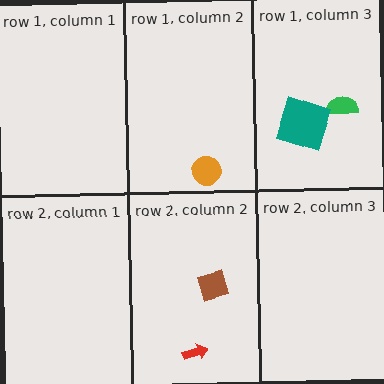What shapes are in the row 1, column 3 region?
The green semicircle, the teal square.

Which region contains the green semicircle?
The row 1, column 3 region.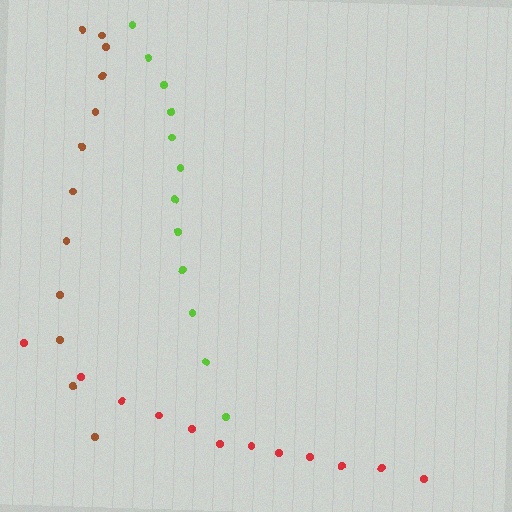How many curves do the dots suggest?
There are 3 distinct paths.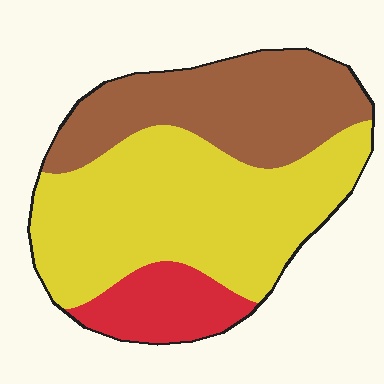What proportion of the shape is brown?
Brown covers about 35% of the shape.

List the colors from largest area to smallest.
From largest to smallest: yellow, brown, red.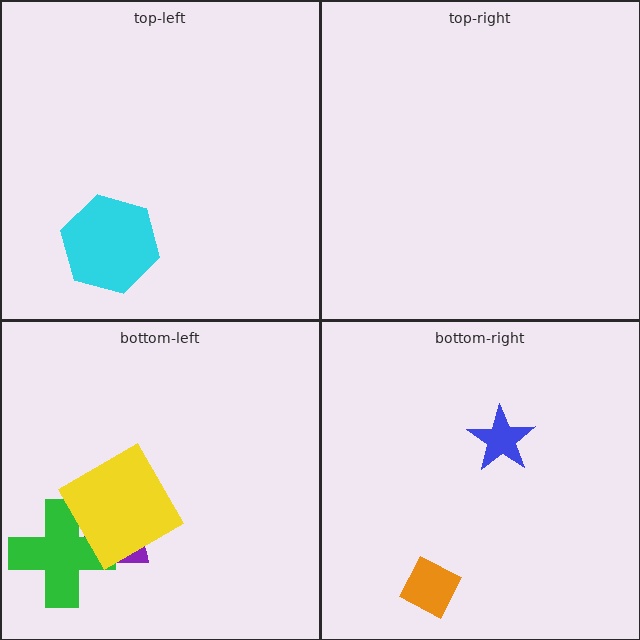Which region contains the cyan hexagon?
The top-left region.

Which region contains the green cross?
The bottom-left region.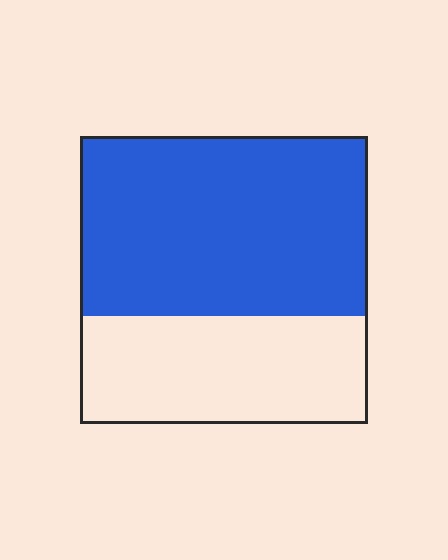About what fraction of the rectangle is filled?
About five eighths (5/8).